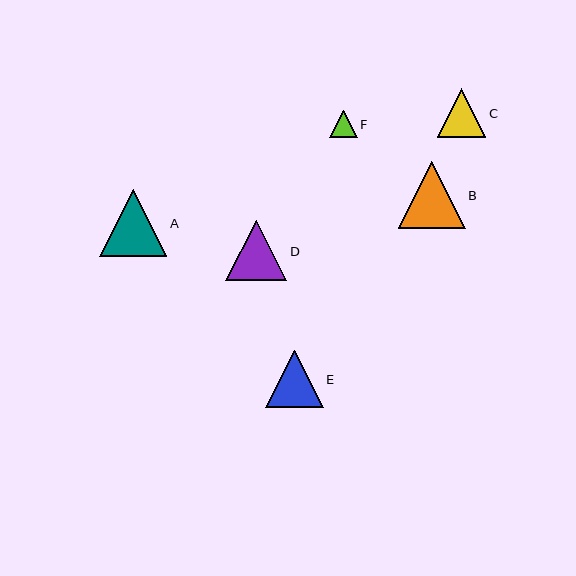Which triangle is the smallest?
Triangle F is the smallest with a size of approximately 28 pixels.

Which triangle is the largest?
Triangle A is the largest with a size of approximately 67 pixels.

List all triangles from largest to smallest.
From largest to smallest: A, B, D, E, C, F.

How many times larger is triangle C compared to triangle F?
Triangle C is approximately 1.8 times the size of triangle F.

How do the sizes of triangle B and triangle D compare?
Triangle B and triangle D are approximately the same size.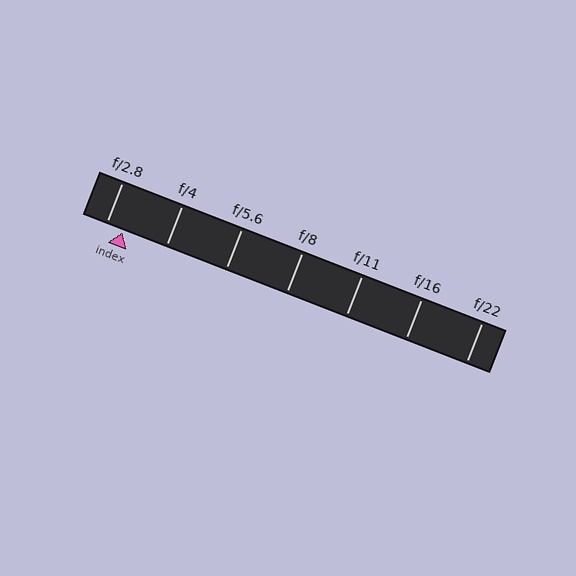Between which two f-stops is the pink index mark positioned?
The index mark is between f/2.8 and f/4.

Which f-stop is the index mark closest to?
The index mark is closest to f/2.8.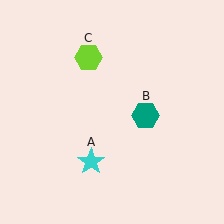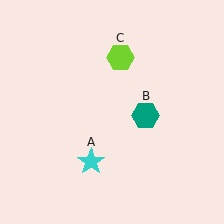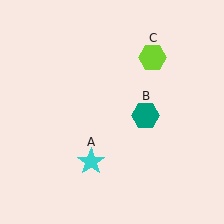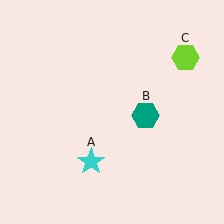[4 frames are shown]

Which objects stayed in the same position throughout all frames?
Cyan star (object A) and teal hexagon (object B) remained stationary.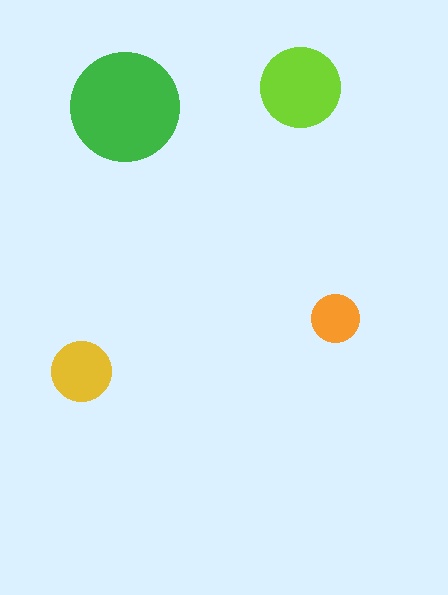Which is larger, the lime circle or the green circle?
The green one.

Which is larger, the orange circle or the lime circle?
The lime one.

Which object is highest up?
The lime circle is topmost.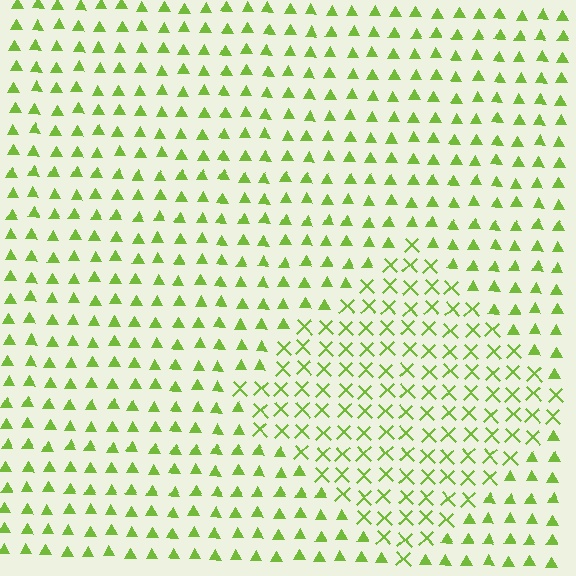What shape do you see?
I see a diamond.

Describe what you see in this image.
The image is filled with small lime elements arranged in a uniform grid. A diamond-shaped region contains X marks, while the surrounding area contains triangles. The boundary is defined purely by the change in element shape.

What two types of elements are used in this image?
The image uses X marks inside the diamond region and triangles outside it.